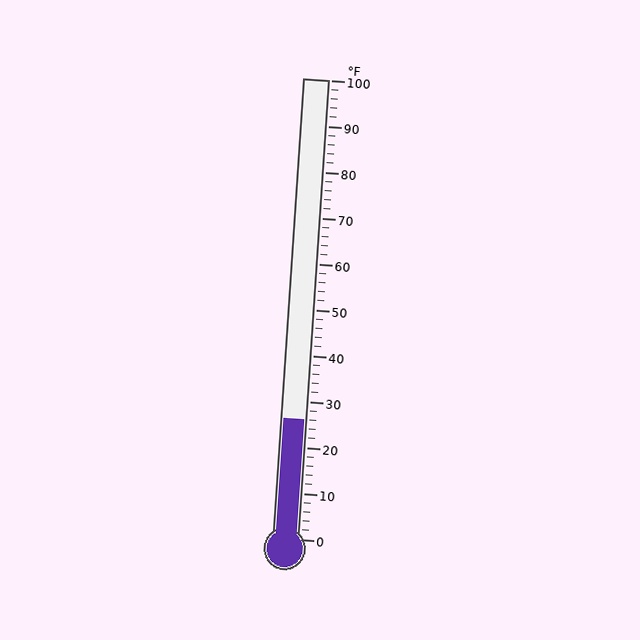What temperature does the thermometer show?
The thermometer shows approximately 26°F.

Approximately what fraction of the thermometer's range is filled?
The thermometer is filled to approximately 25% of its range.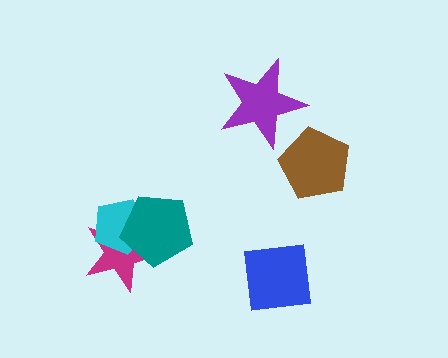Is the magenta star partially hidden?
Yes, it is partially covered by another shape.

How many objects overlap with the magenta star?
2 objects overlap with the magenta star.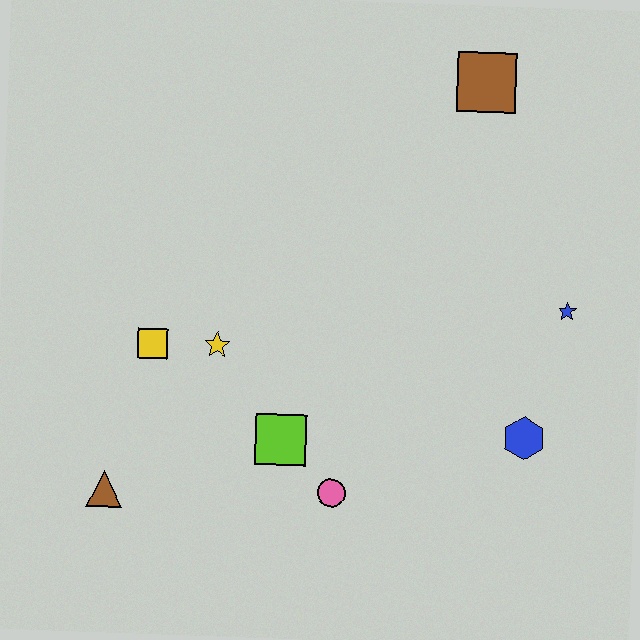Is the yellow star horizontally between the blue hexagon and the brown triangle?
Yes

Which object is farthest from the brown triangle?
The brown square is farthest from the brown triangle.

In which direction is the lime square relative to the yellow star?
The lime square is below the yellow star.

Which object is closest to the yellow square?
The yellow star is closest to the yellow square.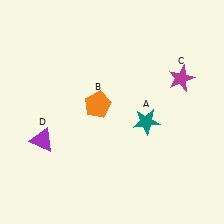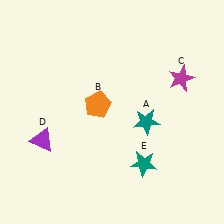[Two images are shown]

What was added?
A teal star (E) was added in Image 2.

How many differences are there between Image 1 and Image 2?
There is 1 difference between the two images.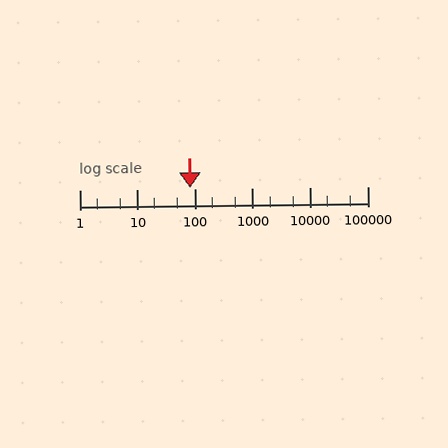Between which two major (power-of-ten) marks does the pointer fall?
The pointer is between 10 and 100.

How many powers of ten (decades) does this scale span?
The scale spans 5 decades, from 1 to 100000.